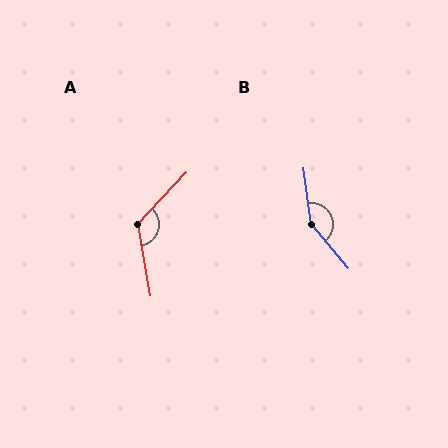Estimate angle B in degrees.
Approximately 148 degrees.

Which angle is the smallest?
A, at approximately 126 degrees.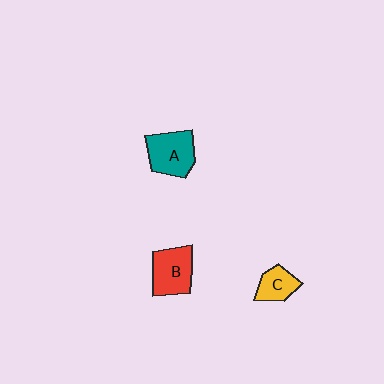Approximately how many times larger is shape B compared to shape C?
Approximately 1.6 times.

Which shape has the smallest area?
Shape C (yellow).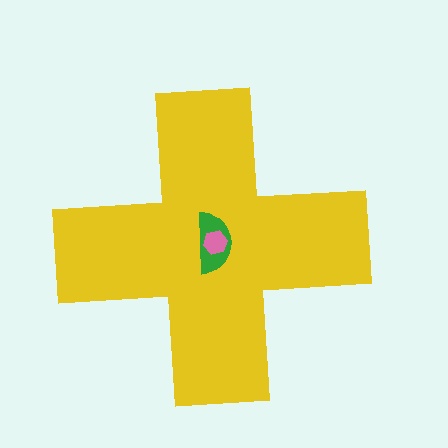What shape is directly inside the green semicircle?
The pink hexagon.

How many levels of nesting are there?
3.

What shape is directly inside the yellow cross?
The green semicircle.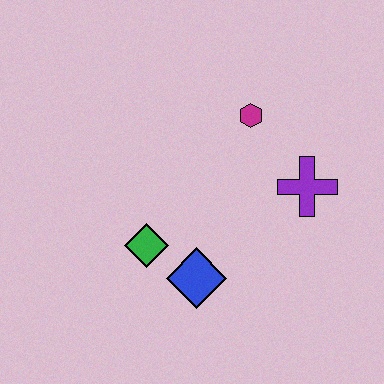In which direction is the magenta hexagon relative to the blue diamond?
The magenta hexagon is above the blue diamond.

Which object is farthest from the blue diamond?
The magenta hexagon is farthest from the blue diamond.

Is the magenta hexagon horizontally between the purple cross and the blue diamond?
Yes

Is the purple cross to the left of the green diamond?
No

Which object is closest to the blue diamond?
The green diamond is closest to the blue diamond.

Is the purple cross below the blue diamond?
No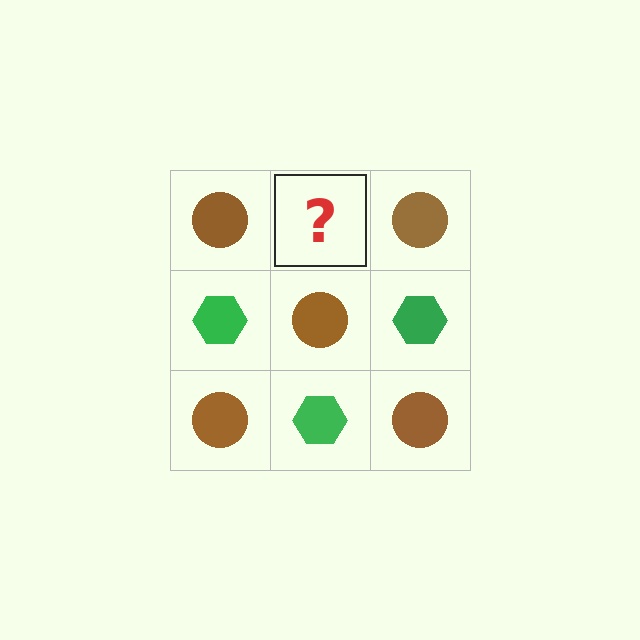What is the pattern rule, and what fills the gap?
The rule is that it alternates brown circle and green hexagon in a checkerboard pattern. The gap should be filled with a green hexagon.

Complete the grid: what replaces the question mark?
The question mark should be replaced with a green hexagon.